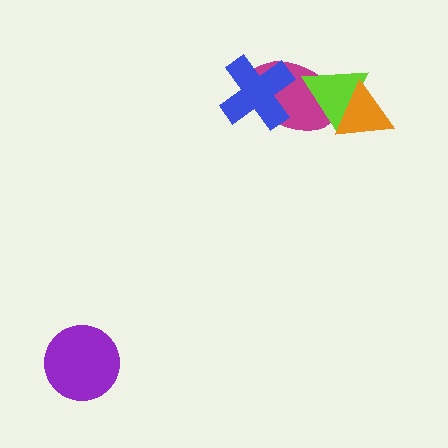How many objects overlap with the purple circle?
0 objects overlap with the purple circle.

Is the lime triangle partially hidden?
Yes, it is partially covered by another shape.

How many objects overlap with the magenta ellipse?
3 objects overlap with the magenta ellipse.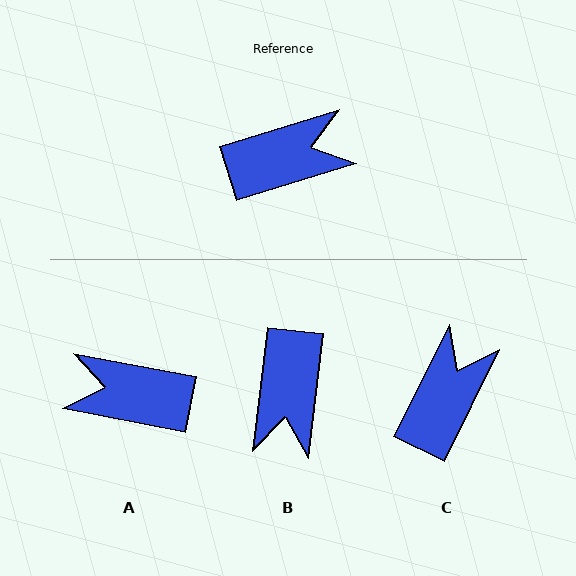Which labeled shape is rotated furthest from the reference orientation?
A, about 152 degrees away.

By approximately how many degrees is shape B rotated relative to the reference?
Approximately 114 degrees clockwise.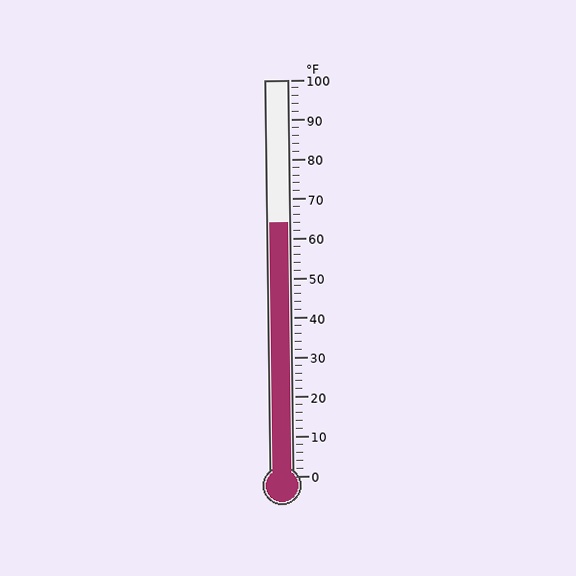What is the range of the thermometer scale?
The thermometer scale ranges from 0°F to 100°F.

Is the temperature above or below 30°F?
The temperature is above 30°F.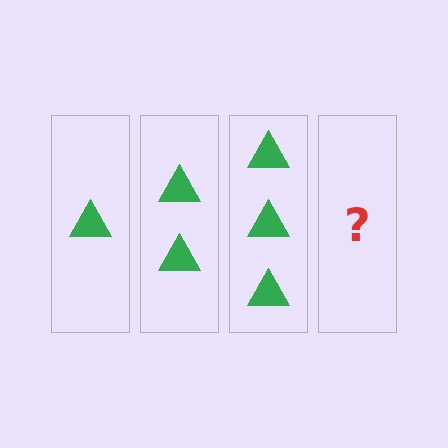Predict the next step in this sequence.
The next step is 4 triangles.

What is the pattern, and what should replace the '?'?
The pattern is that each step adds one more triangle. The '?' should be 4 triangles.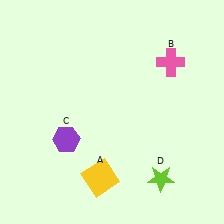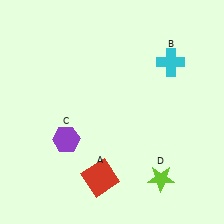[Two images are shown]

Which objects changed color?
A changed from yellow to red. B changed from pink to cyan.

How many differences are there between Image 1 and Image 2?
There are 2 differences between the two images.